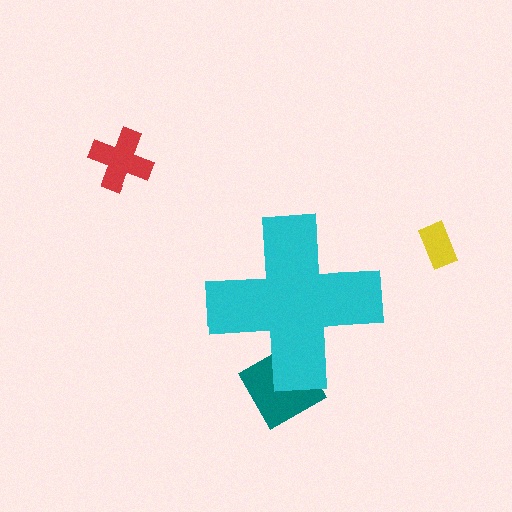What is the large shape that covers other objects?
A cyan cross.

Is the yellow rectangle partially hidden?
No, the yellow rectangle is fully visible.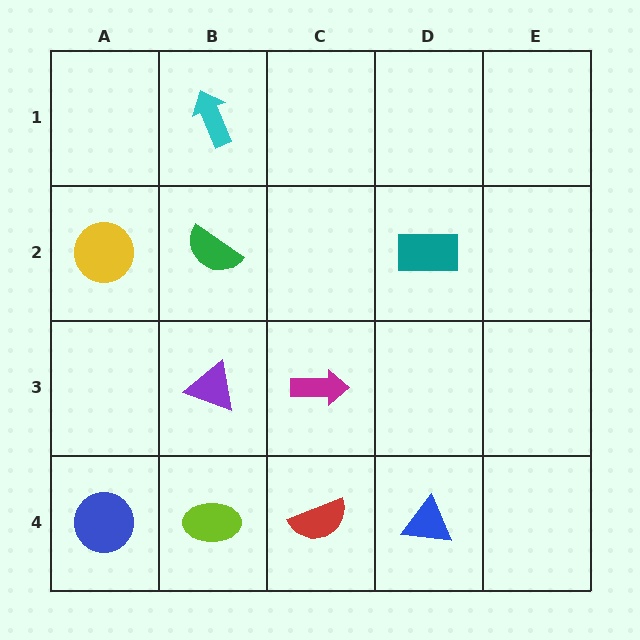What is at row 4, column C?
A red semicircle.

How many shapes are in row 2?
3 shapes.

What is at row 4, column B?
A lime ellipse.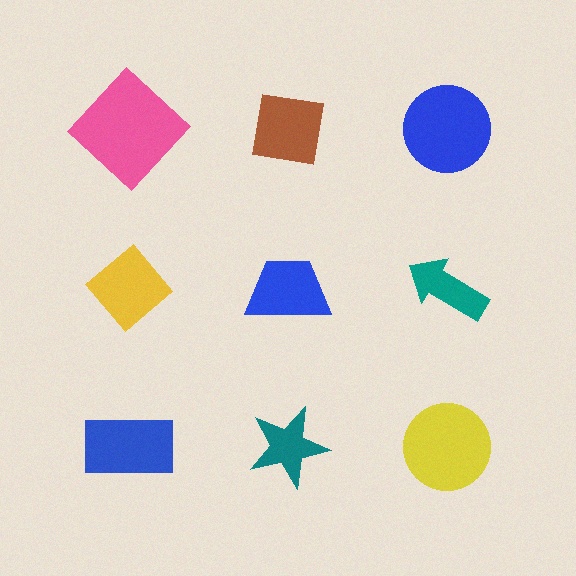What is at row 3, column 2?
A teal star.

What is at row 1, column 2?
A brown square.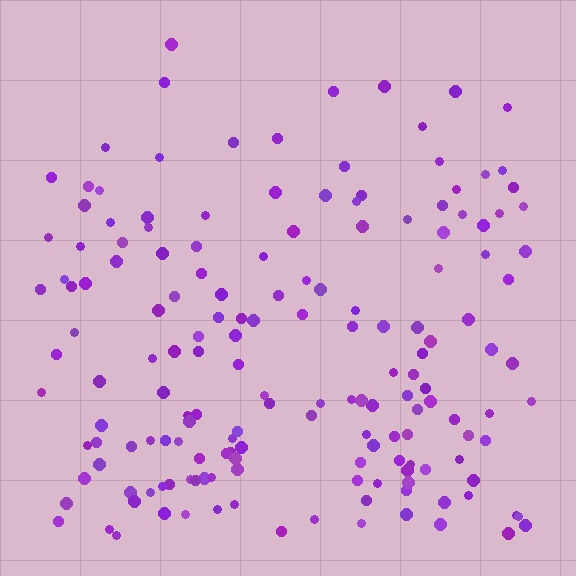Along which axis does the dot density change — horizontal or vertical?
Vertical.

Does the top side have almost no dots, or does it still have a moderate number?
Still a moderate number, just noticeably fewer than the bottom.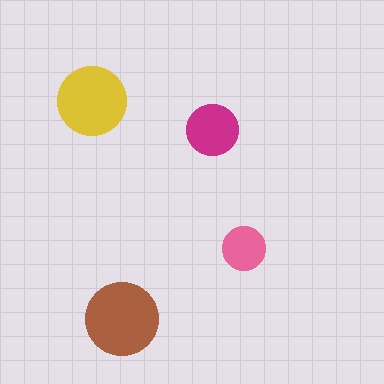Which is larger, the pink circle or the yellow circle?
The yellow one.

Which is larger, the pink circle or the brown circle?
The brown one.